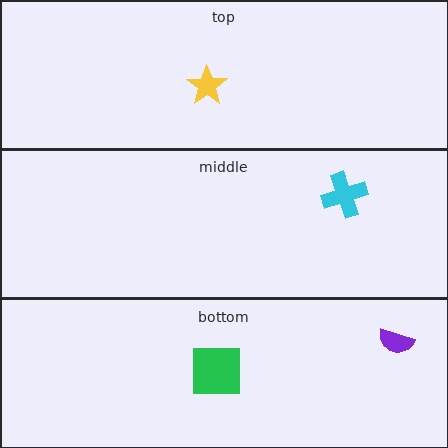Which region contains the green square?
The bottom region.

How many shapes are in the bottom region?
2.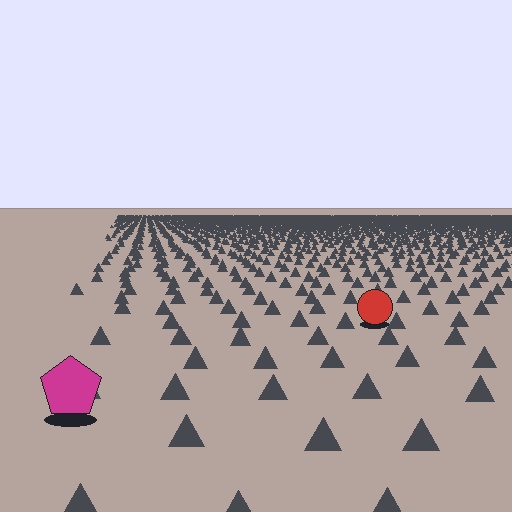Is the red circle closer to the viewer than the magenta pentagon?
No. The magenta pentagon is closer — you can tell from the texture gradient: the ground texture is coarser near it.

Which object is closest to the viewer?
The magenta pentagon is closest. The texture marks near it are larger and more spread out.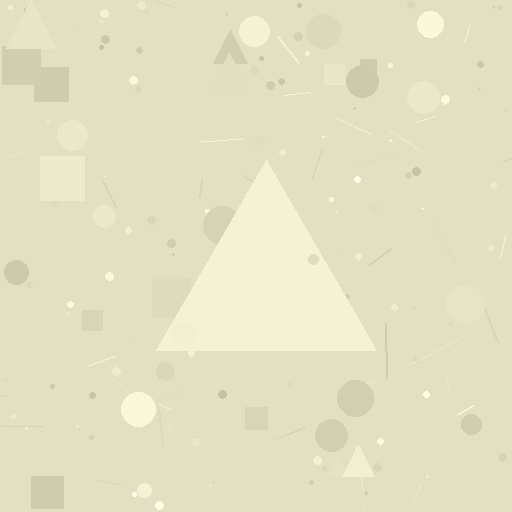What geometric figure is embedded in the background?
A triangle is embedded in the background.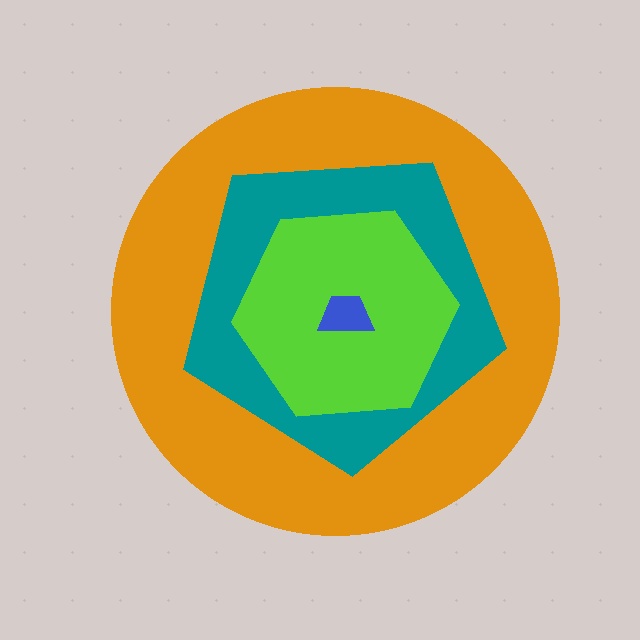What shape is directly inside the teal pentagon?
The lime hexagon.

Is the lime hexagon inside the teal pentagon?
Yes.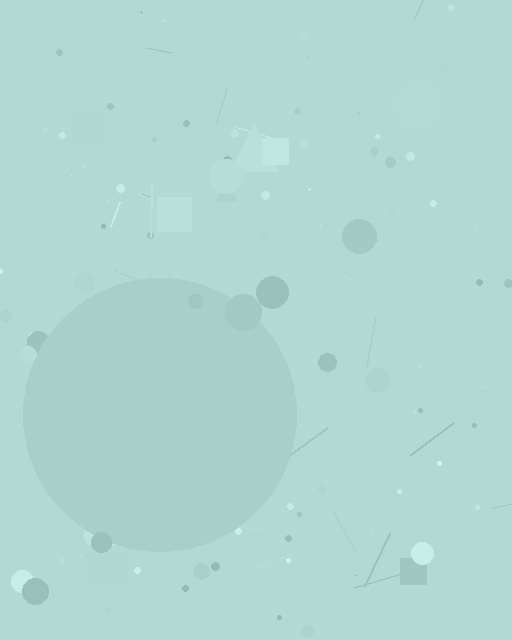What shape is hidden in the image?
A circle is hidden in the image.